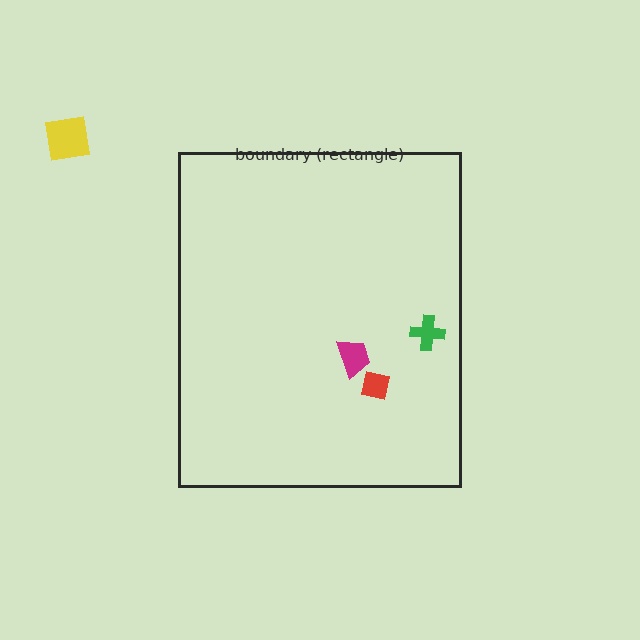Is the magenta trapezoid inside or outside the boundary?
Inside.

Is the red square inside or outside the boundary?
Inside.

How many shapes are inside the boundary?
3 inside, 1 outside.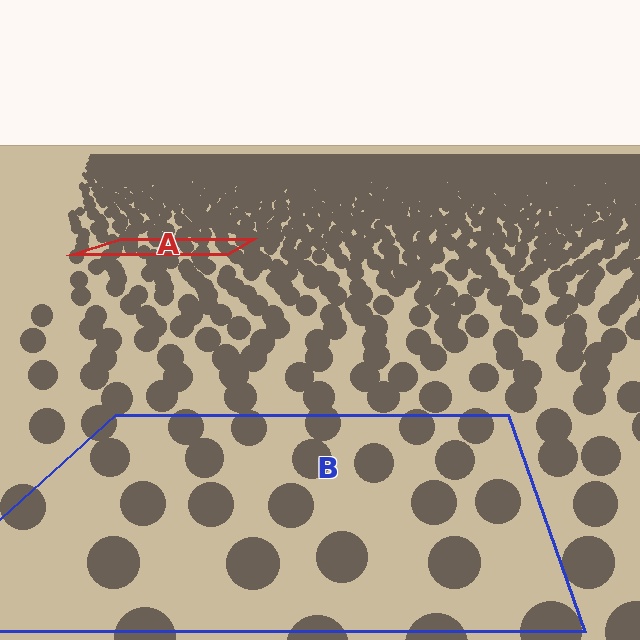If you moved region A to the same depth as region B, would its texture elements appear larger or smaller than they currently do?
They would appear larger. At a closer depth, the same texture elements are projected at a bigger on-screen size.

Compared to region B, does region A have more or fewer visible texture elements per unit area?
Region A has more texture elements per unit area — they are packed more densely because it is farther away.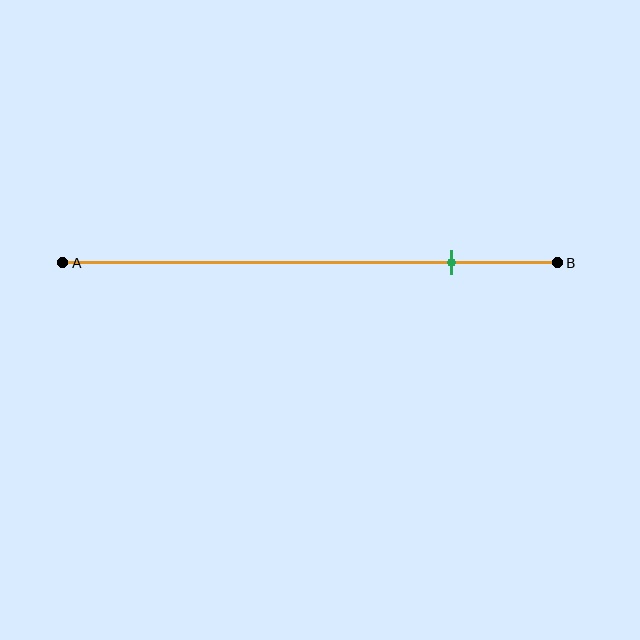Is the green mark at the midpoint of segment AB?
No, the mark is at about 80% from A, not at the 50% midpoint.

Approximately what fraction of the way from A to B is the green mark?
The green mark is approximately 80% of the way from A to B.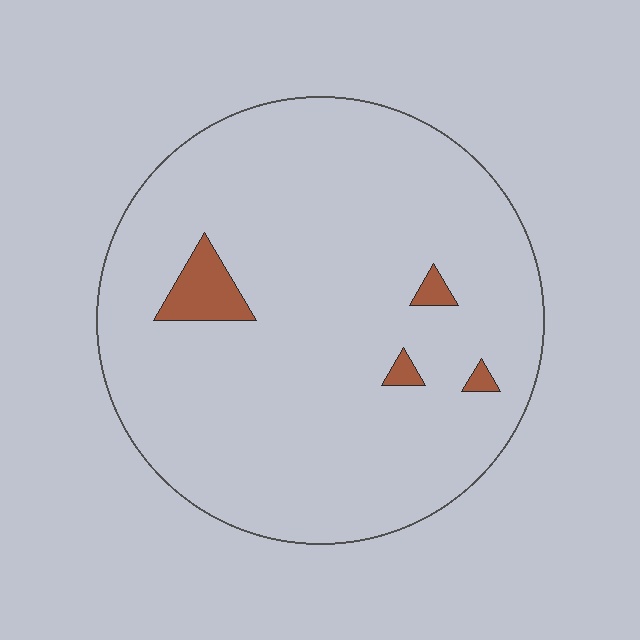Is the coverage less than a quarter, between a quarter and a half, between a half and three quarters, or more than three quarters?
Less than a quarter.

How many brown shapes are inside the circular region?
4.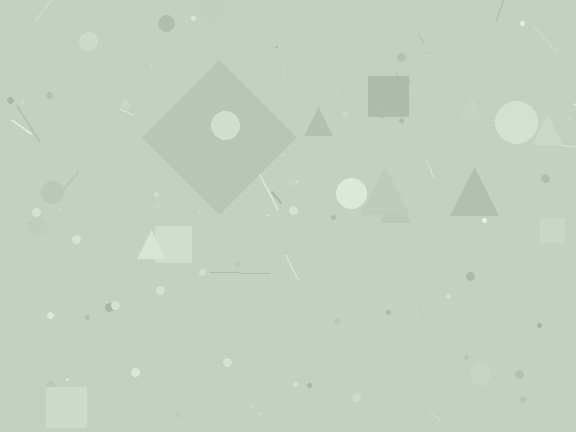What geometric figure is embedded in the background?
A diamond is embedded in the background.